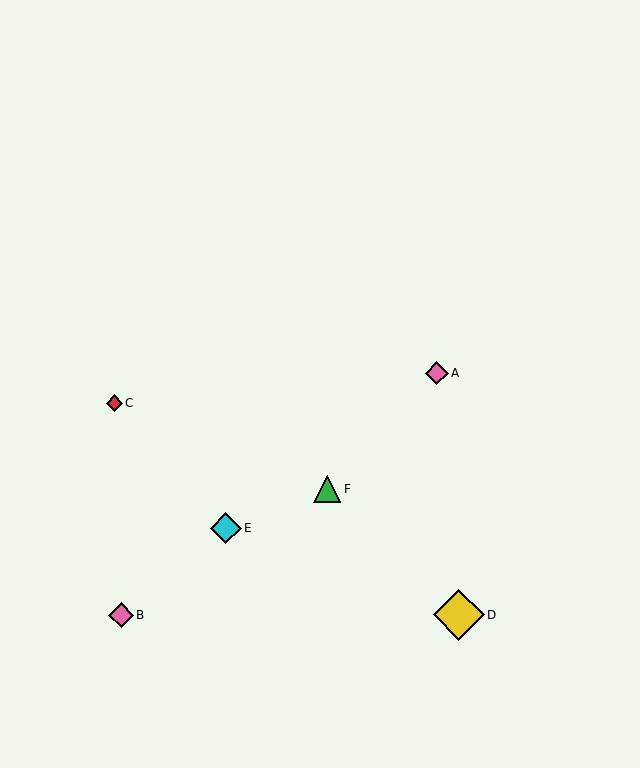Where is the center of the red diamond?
The center of the red diamond is at (114, 403).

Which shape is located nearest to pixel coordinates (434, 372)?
The pink diamond (labeled A) at (437, 373) is nearest to that location.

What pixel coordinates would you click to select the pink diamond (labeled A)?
Click at (437, 373) to select the pink diamond A.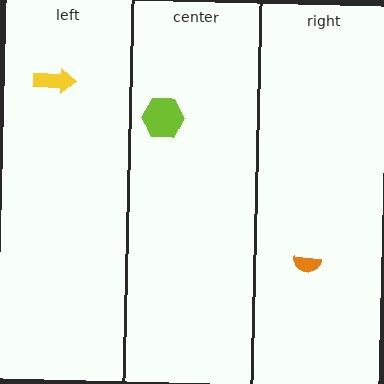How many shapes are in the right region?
1.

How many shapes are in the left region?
1.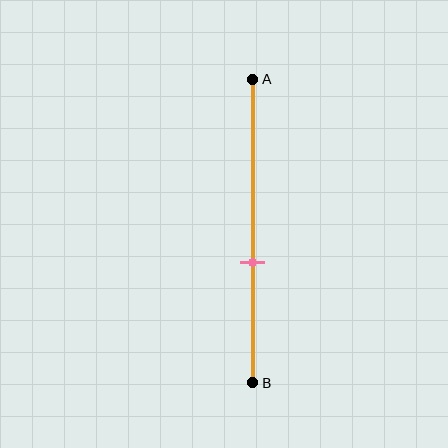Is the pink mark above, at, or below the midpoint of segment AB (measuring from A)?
The pink mark is below the midpoint of segment AB.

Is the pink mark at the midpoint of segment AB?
No, the mark is at about 60% from A, not at the 50% midpoint.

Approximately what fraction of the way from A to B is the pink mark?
The pink mark is approximately 60% of the way from A to B.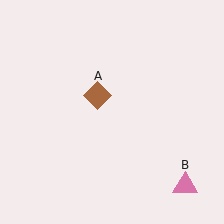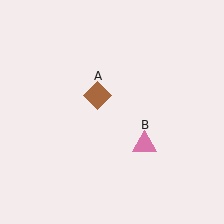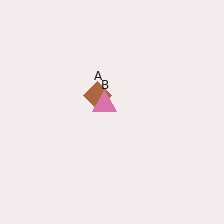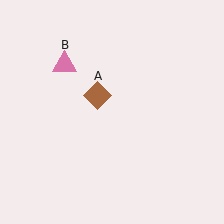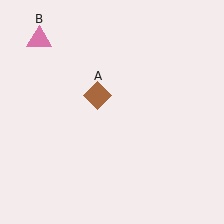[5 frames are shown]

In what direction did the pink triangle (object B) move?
The pink triangle (object B) moved up and to the left.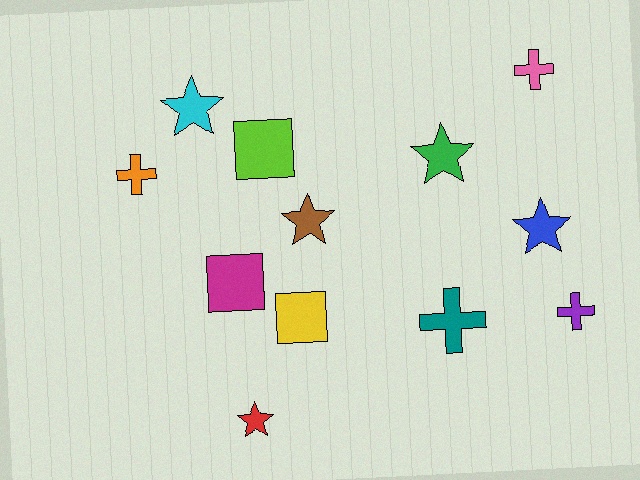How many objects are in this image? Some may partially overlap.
There are 12 objects.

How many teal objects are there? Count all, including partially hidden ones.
There is 1 teal object.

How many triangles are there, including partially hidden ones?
There are no triangles.